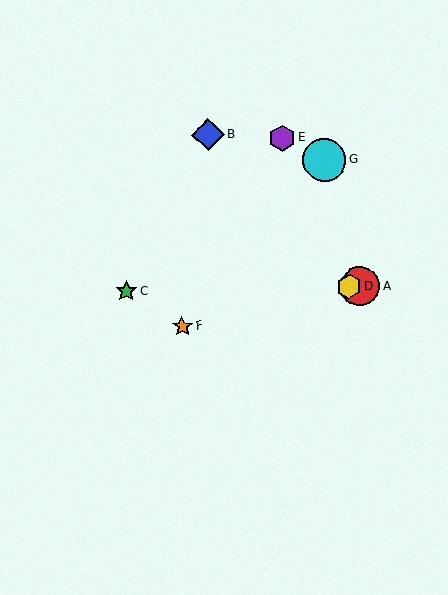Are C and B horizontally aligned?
No, C is at y≈291 and B is at y≈135.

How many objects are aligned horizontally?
3 objects (A, C, D) are aligned horizontally.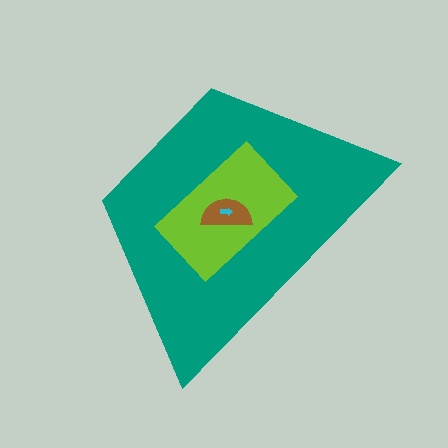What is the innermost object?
The cyan arrow.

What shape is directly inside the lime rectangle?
The brown semicircle.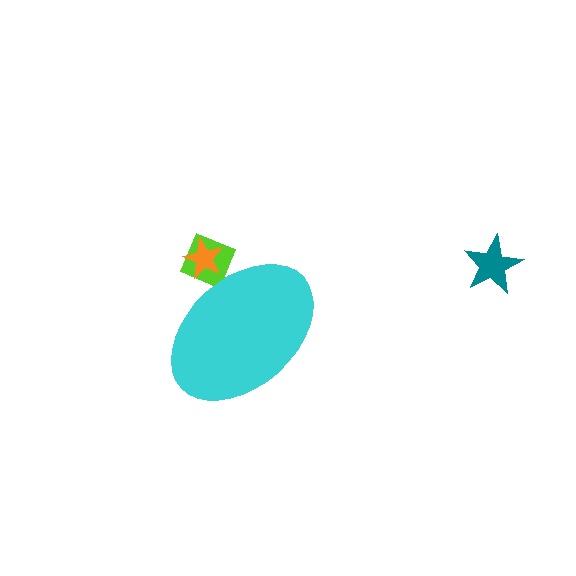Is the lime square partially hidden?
Yes, the lime square is partially hidden behind the cyan ellipse.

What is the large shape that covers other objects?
A cyan ellipse.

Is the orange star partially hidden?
Yes, the orange star is partially hidden behind the cyan ellipse.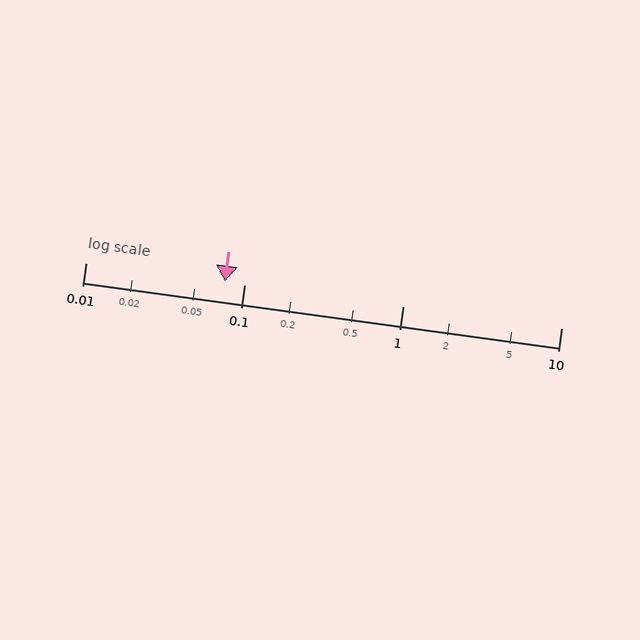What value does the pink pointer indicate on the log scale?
The pointer indicates approximately 0.075.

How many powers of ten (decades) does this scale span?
The scale spans 3 decades, from 0.01 to 10.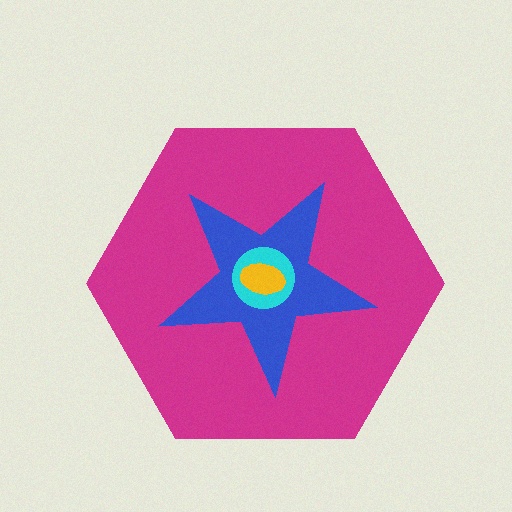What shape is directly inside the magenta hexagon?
The blue star.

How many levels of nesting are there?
4.